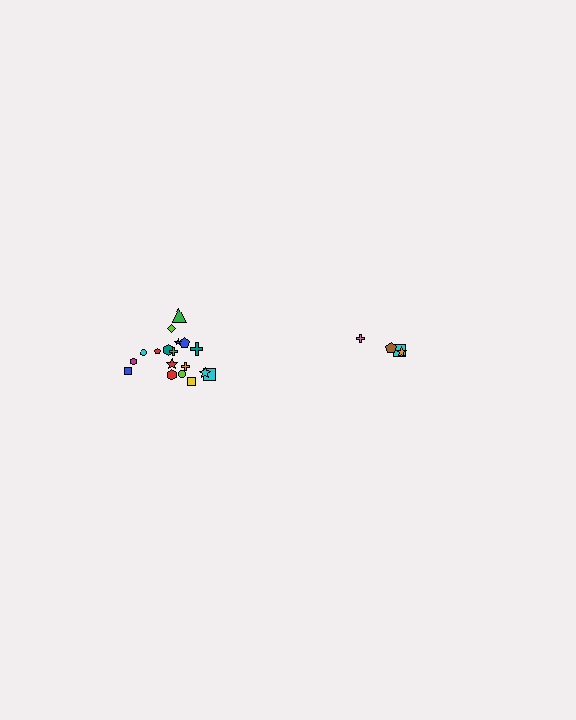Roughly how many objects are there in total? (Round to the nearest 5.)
Roughly 20 objects in total.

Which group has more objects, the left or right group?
The left group.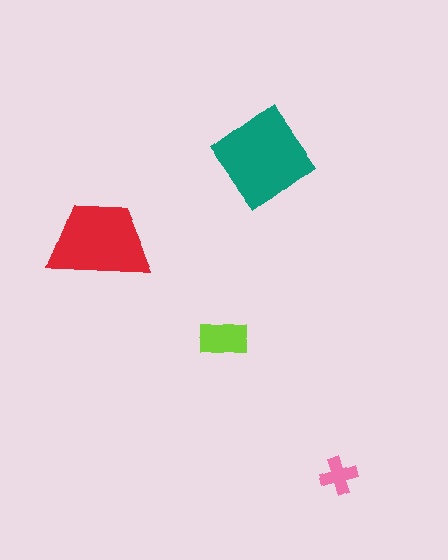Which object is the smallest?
The pink cross.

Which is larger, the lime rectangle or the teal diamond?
The teal diamond.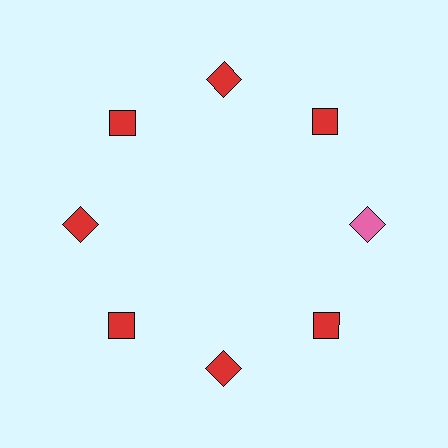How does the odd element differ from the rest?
It has a different color: pink instead of red.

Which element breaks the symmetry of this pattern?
The pink diamond at roughly the 3 o'clock position breaks the symmetry. All other shapes are red diamonds.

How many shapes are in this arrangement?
There are 8 shapes arranged in a ring pattern.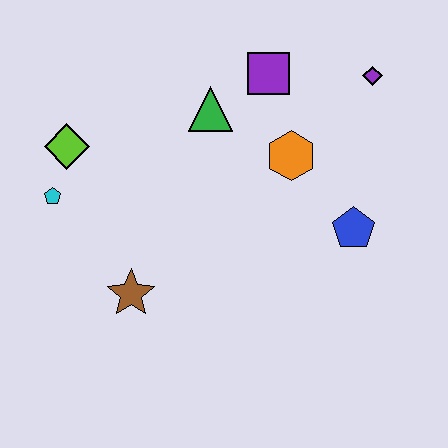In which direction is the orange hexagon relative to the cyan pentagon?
The orange hexagon is to the right of the cyan pentagon.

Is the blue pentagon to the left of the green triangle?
No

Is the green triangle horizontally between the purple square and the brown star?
Yes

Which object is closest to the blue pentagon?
The orange hexagon is closest to the blue pentagon.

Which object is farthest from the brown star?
The purple diamond is farthest from the brown star.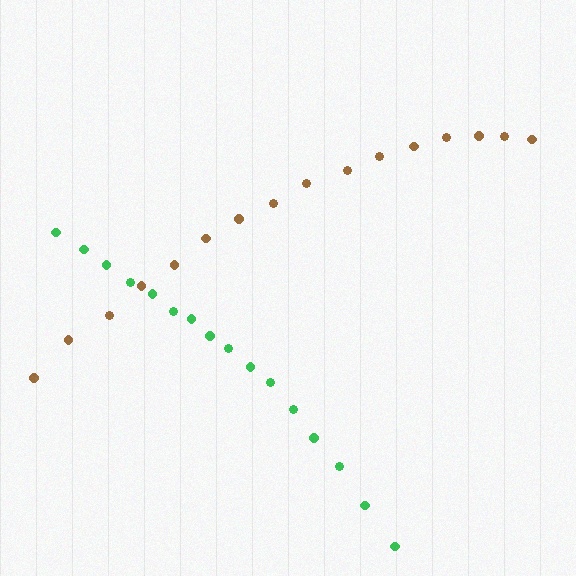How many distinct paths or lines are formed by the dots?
There are 2 distinct paths.